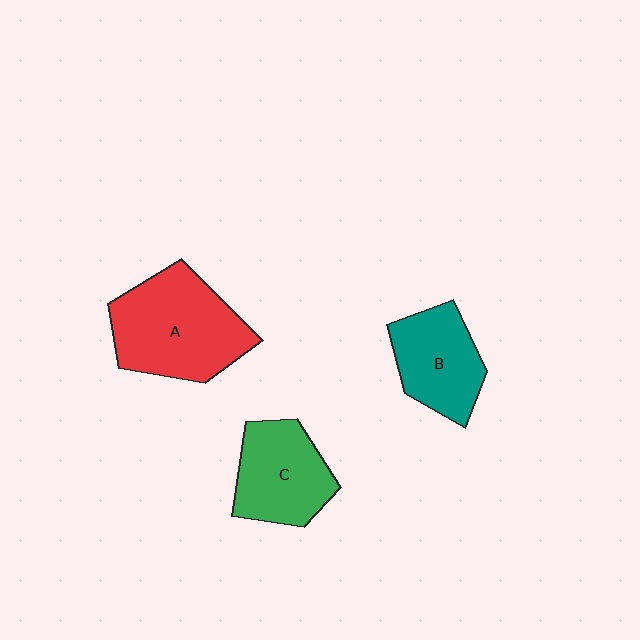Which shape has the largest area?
Shape A (red).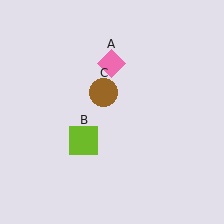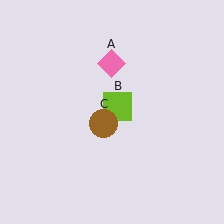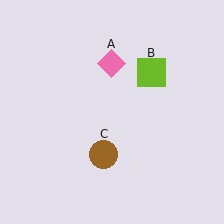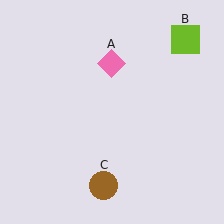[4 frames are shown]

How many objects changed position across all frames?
2 objects changed position: lime square (object B), brown circle (object C).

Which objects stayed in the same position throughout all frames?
Pink diamond (object A) remained stationary.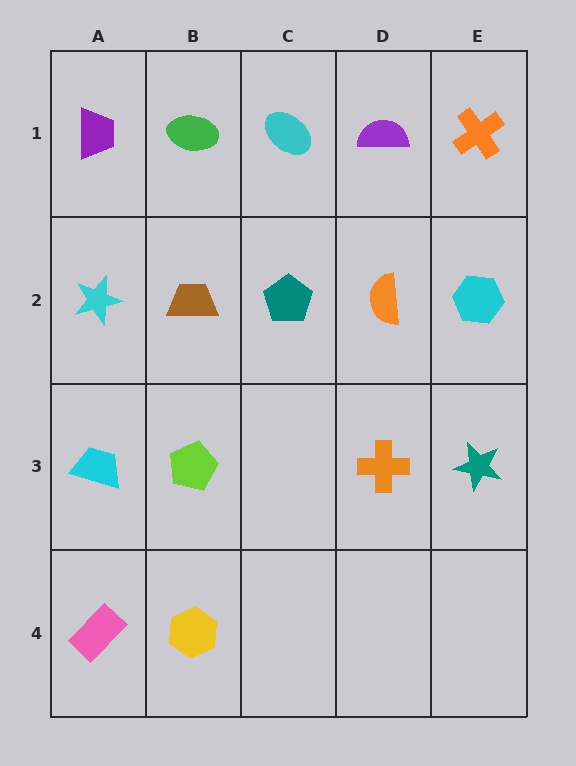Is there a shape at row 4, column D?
No, that cell is empty.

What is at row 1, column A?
A purple trapezoid.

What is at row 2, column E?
A cyan hexagon.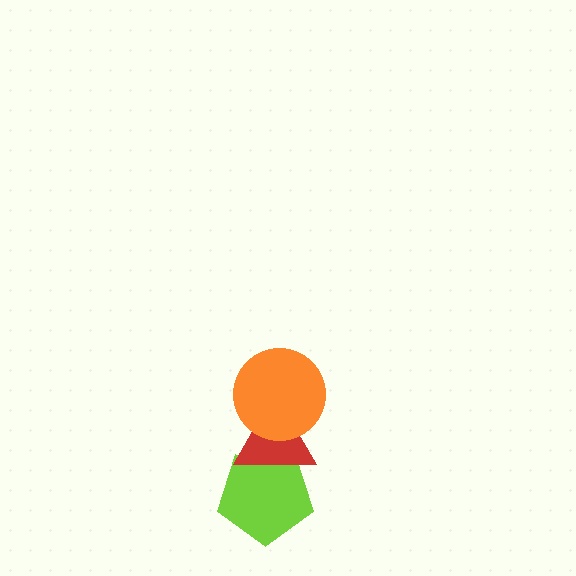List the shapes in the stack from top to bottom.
From top to bottom: the orange circle, the red triangle, the lime pentagon.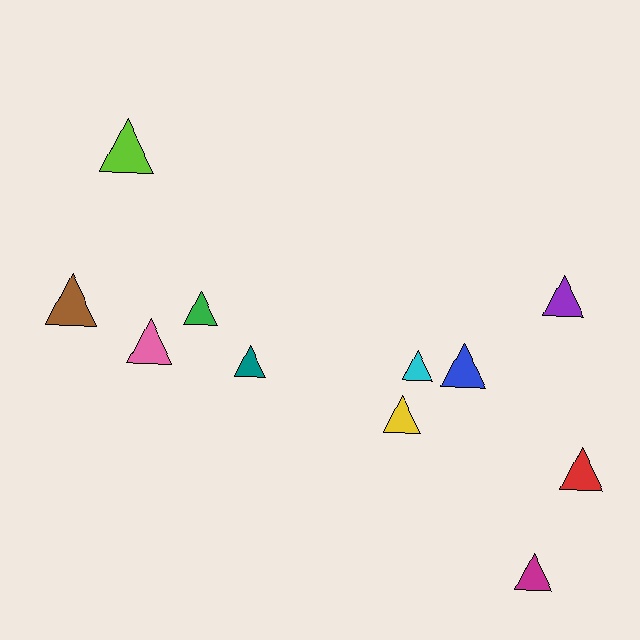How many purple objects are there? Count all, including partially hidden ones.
There is 1 purple object.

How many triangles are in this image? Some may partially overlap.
There are 11 triangles.